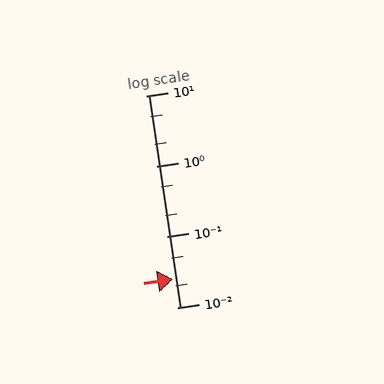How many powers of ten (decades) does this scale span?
The scale spans 3 decades, from 0.01 to 10.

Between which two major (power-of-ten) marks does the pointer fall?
The pointer is between 0.01 and 0.1.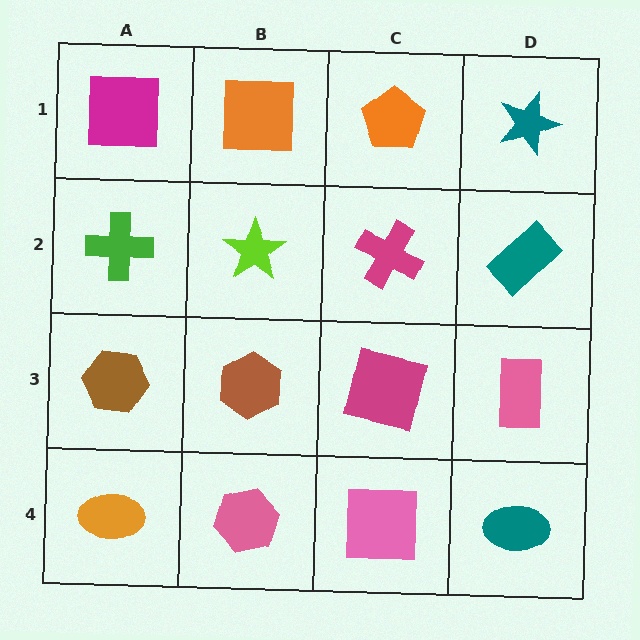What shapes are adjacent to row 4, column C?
A magenta square (row 3, column C), a pink hexagon (row 4, column B), a teal ellipse (row 4, column D).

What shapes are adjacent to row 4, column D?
A pink rectangle (row 3, column D), a pink square (row 4, column C).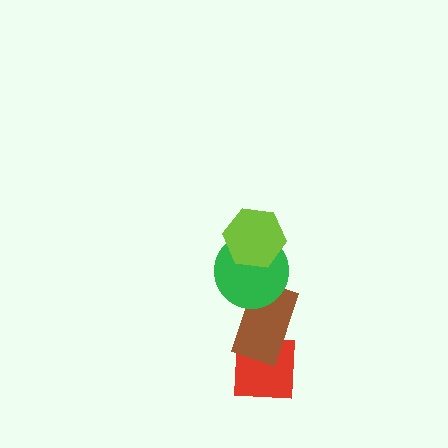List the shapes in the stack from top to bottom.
From top to bottom: the lime hexagon, the green circle, the brown rectangle, the red square.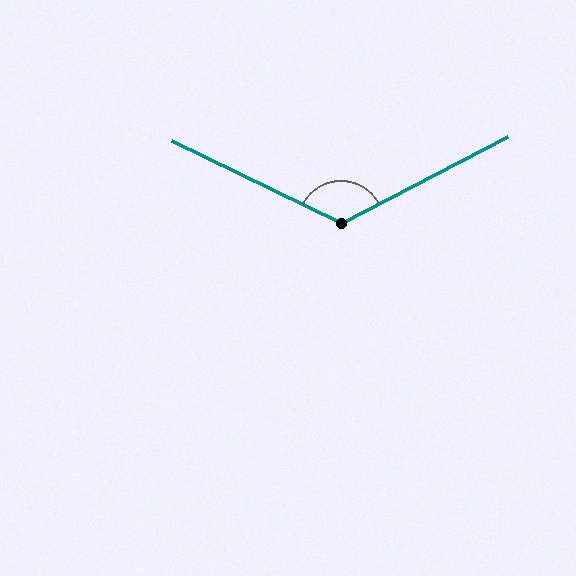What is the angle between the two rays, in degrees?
Approximately 127 degrees.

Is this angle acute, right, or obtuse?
It is obtuse.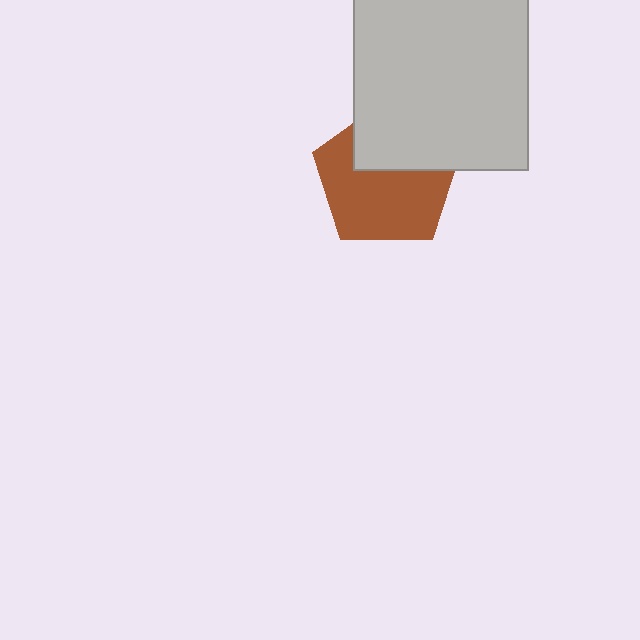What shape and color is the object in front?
The object in front is a light gray rectangle.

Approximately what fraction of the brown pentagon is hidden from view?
Roughly 37% of the brown pentagon is hidden behind the light gray rectangle.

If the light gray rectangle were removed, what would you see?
You would see the complete brown pentagon.